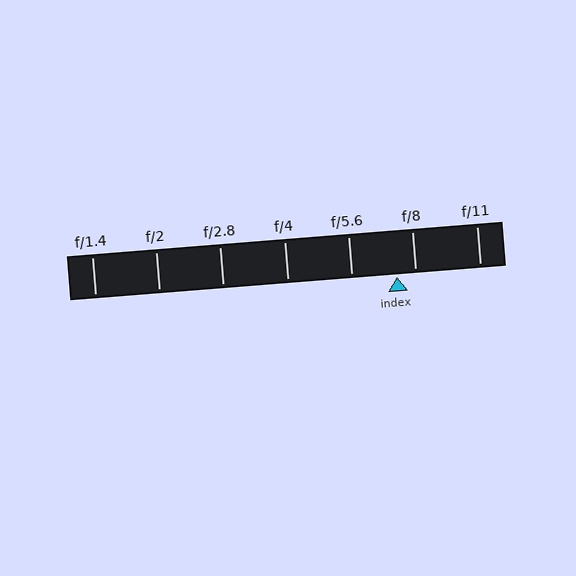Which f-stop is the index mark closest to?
The index mark is closest to f/8.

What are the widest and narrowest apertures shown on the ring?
The widest aperture shown is f/1.4 and the narrowest is f/11.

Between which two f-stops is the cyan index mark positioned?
The index mark is between f/5.6 and f/8.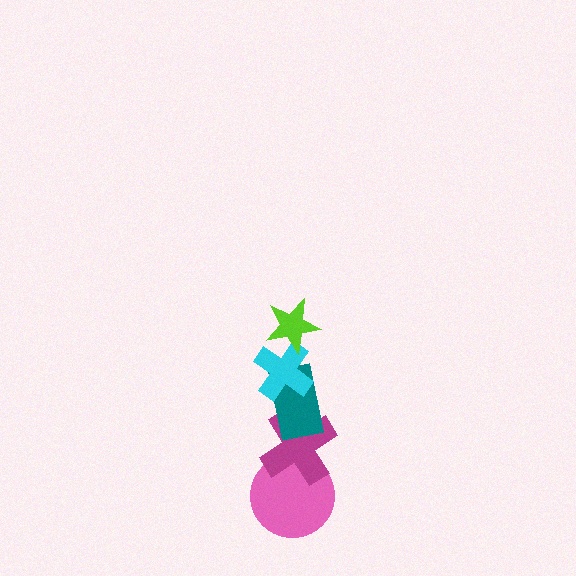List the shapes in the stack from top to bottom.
From top to bottom: the lime star, the cyan cross, the teal rectangle, the magenta cross, the pink circle.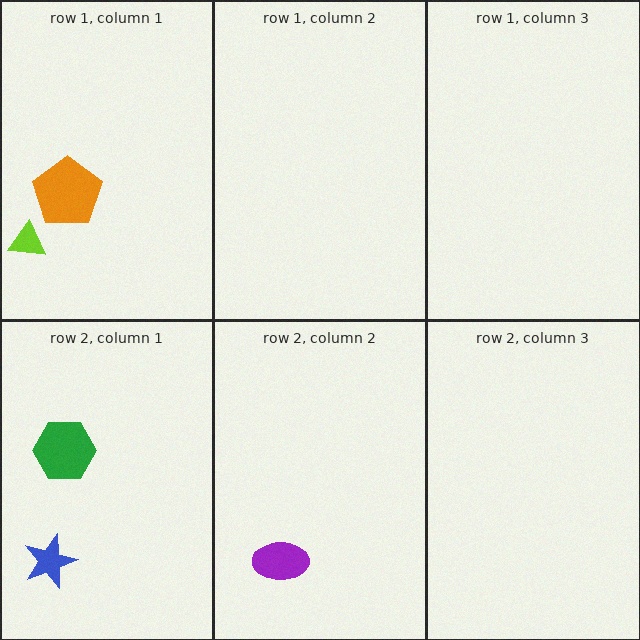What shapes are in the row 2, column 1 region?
The green hexagon, the blue star.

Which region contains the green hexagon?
The row 2, column 1 region.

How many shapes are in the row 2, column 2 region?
1.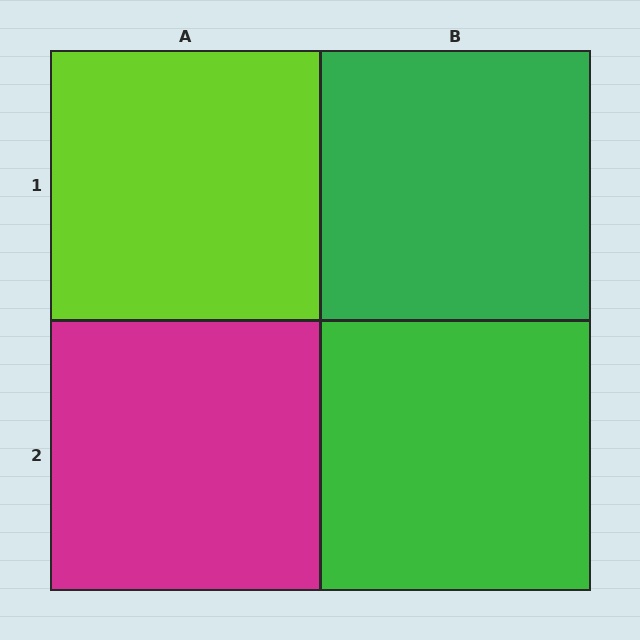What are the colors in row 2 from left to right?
Magenta, green.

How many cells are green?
2 cells are green.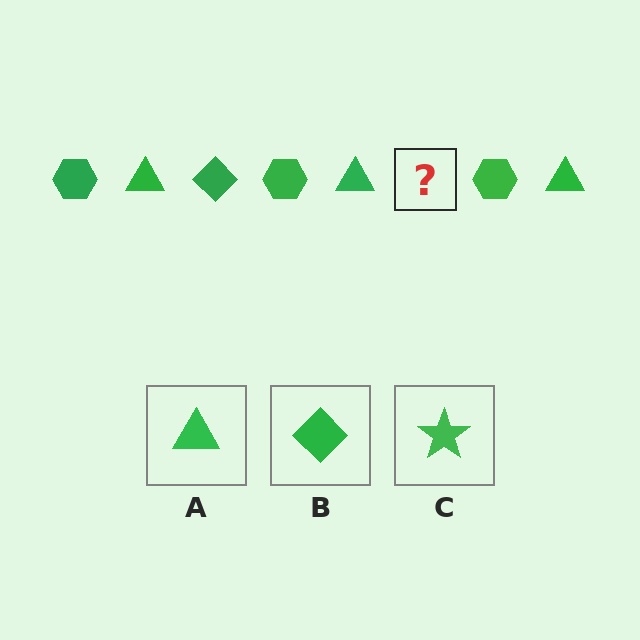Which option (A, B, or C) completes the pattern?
B.